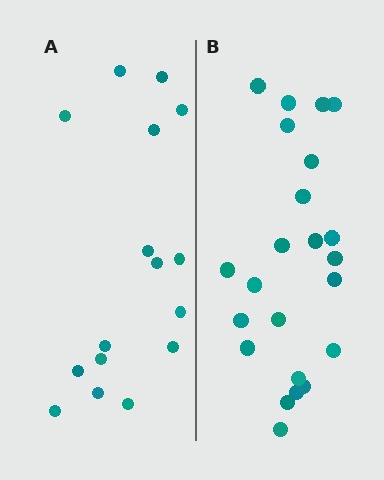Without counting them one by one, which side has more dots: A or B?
Region B (the right region) has more dots.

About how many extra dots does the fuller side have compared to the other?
Region B has roughly 8 or so more dots than region A.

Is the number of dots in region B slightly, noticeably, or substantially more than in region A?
Region B has noticeably more, but not dramatically so. The ratio is roughly 1.4 to 1.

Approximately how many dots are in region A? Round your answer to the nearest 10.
About 20 dots. (The exact count is 16, which rounds to 20.)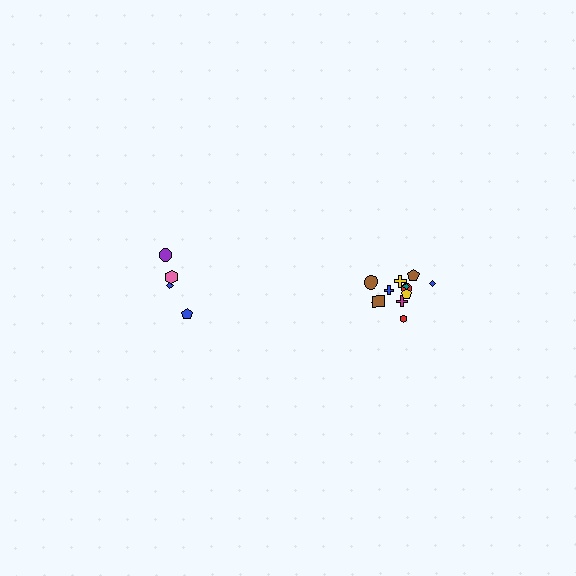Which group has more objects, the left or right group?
The right group.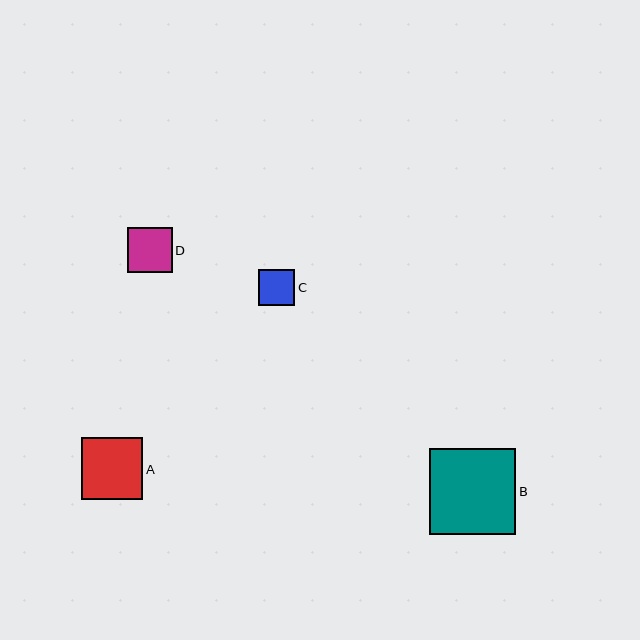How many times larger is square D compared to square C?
Square D is approximately 1.2 times the size of square C.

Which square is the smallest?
Square C is the smallest with a size of approximately 36 pixels.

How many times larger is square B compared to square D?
Square B is approximately 1.9 times the size of square D.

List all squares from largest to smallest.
From largest to smallest: B, A, D, C.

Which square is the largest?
Square B is the largest with a size of approximately 86 pixels.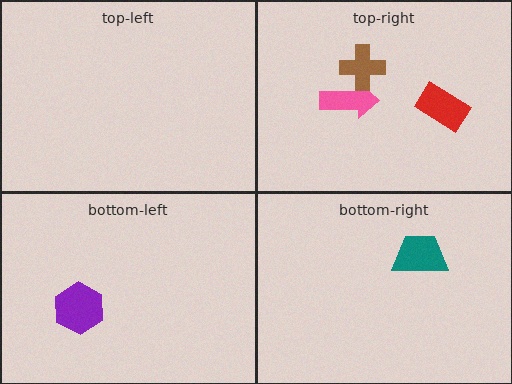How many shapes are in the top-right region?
3.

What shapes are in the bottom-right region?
The teal trapezoid.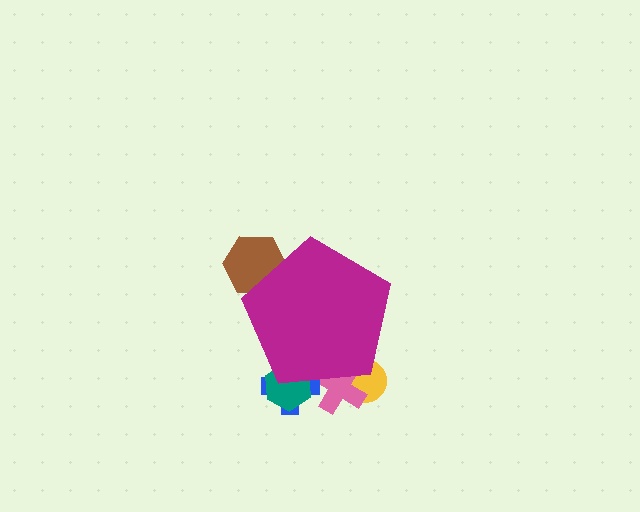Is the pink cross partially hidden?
Yes, the pink cross is partially hidden behind the magenta pentagon.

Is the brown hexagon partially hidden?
Yes, the brown hexagon is partially hidden behind the magenta pentagon.